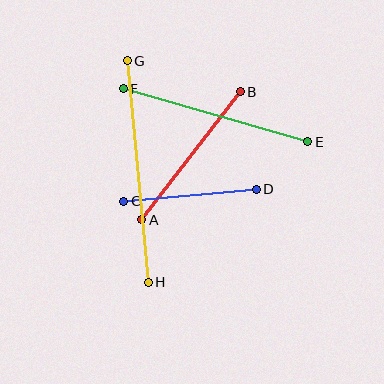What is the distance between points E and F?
The distance is approximately 192 pixels.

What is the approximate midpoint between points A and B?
The midpoint is at approximately (191, 156) pixels.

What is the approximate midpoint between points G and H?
The midpoint is at approximately (138, 172) pixels.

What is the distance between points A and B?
The distance is approximately 161 pixels.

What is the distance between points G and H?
The distance is approximately 222 pixels.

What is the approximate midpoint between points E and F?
The midpoint is at approximately (215, 115) pixels.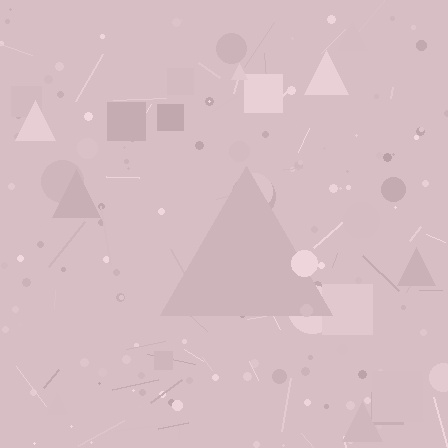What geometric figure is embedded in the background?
A triangle is embedded in the background.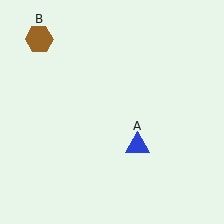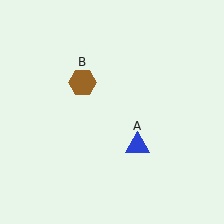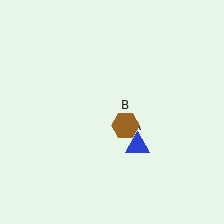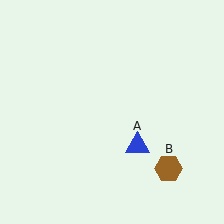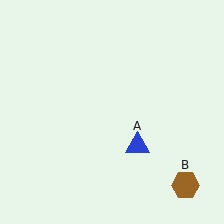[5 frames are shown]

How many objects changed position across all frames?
1 object changed position: brown hexagon (object B).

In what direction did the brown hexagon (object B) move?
The brown hexagon (object B) moved down and to the right.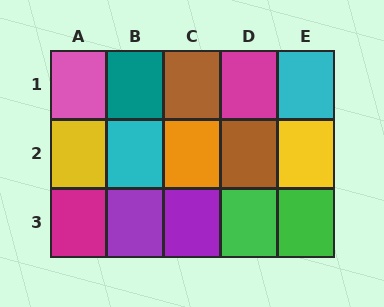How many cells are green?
2 cells are green.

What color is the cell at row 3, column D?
Green.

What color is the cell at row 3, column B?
Purple.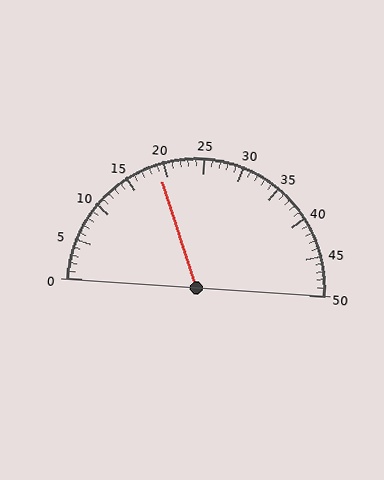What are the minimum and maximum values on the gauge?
The gauge ranges from 0 to 50.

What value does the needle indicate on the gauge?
The needle indicates approximately 19.